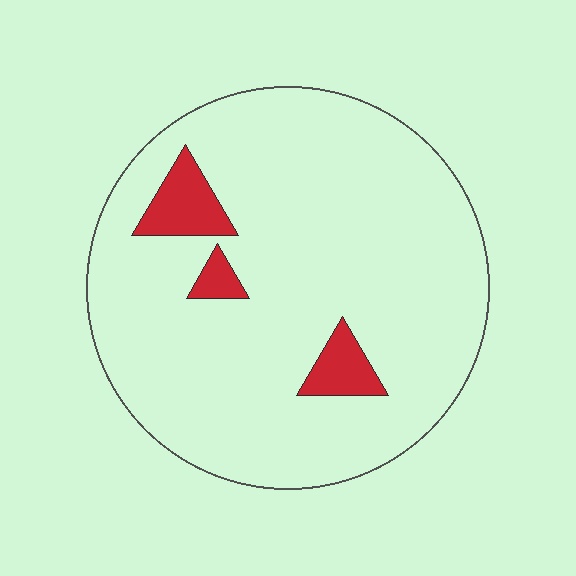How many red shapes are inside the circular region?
3.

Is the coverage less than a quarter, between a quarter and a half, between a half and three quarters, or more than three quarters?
Less than a quarter.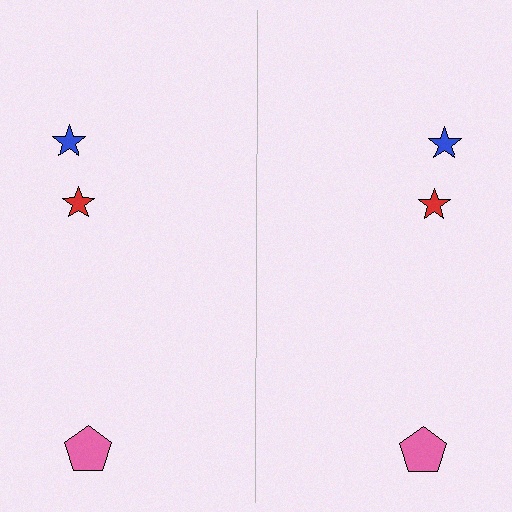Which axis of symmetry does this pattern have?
The pattern has a vertical axis of symmetry running through the center of the image.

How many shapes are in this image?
There are 6 shapes in this image.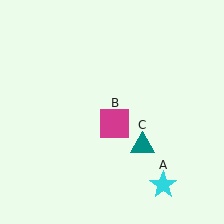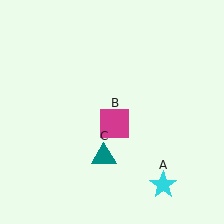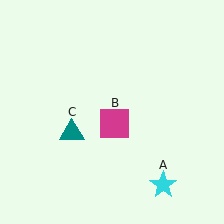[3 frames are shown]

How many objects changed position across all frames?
1 object changed position: teal triangle (object C).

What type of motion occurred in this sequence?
The teal triangle (object C) rotated clockwise around the center of the scene.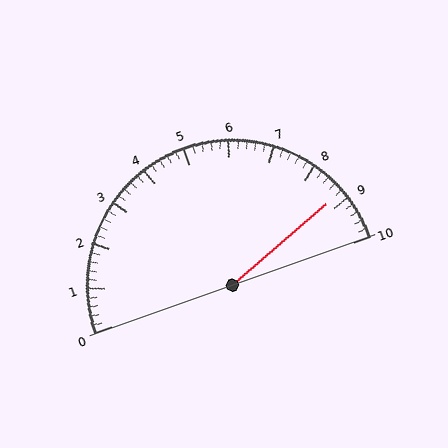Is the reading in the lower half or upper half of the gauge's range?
The reading is in the upper half of the range (0 to 10).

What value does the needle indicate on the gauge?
The needle indicates approximately 8.8.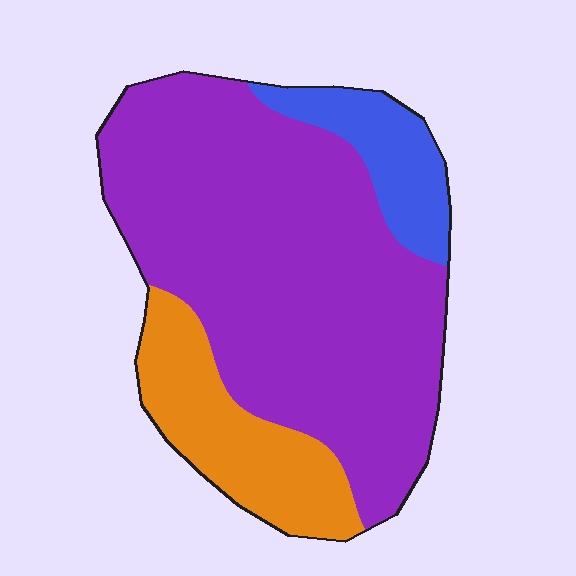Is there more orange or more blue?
Orange.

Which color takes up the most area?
Purple, at roughly 70%.